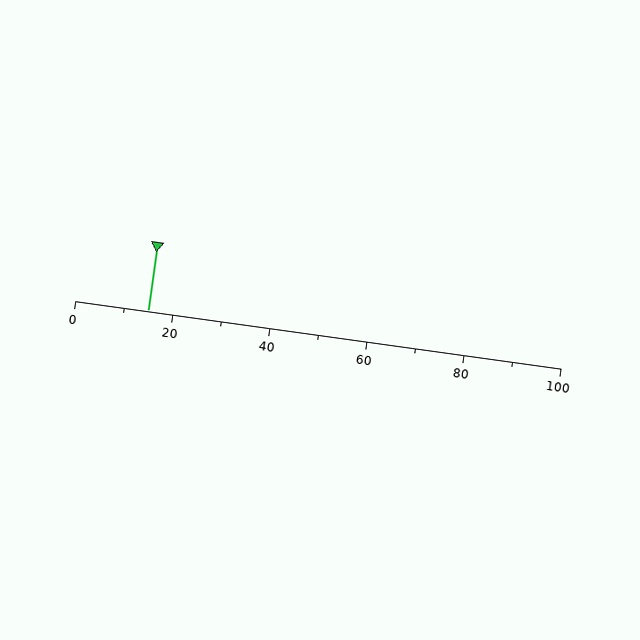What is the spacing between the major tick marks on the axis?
The major ticks are spaced 20 apart.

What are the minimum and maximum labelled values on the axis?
The axis runs from 0 to 100.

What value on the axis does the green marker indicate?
The marker indicates approximately 15.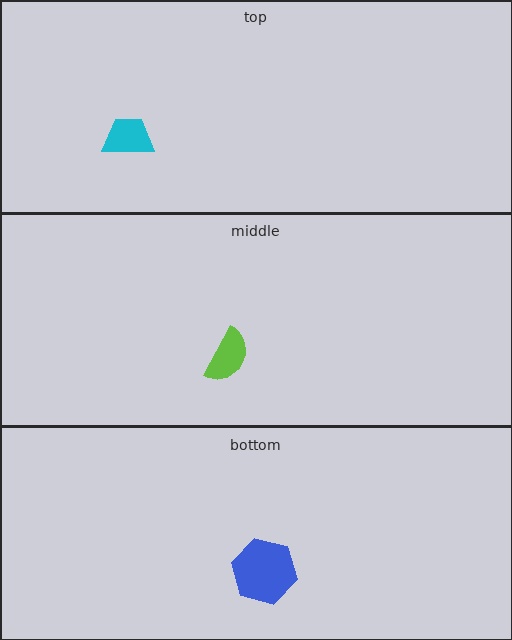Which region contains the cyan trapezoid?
The top region.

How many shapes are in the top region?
1.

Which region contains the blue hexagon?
The bottom region.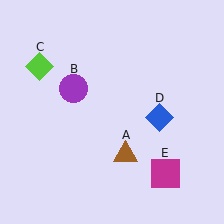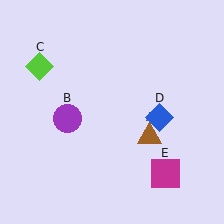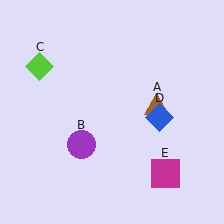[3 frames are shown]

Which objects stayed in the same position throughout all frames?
Lime diamond (object C) and blue diamond (object D) and magenta square (object E) remained stationary.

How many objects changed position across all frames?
2 objects changed position: brown triangle (object A), purple circle (object B).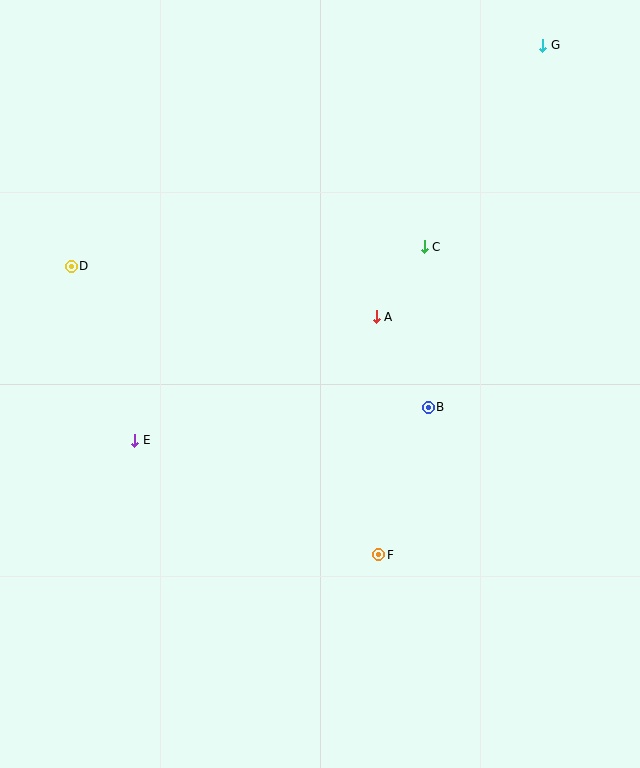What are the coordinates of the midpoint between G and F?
The midpoint between G and F is at (461, 300).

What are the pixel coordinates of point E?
Point E is at (135, 440).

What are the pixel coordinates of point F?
Point F is at (379, 555).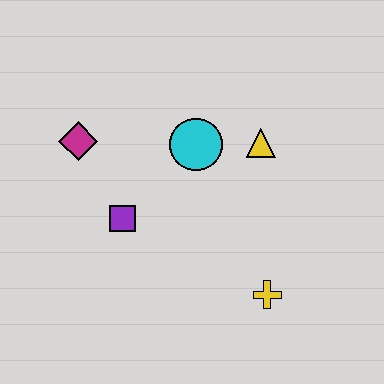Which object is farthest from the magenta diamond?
The yellow cross is farthest from the magenta diamond.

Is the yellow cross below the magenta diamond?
Yes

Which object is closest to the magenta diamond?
The purple square is closest to the magenta diamond.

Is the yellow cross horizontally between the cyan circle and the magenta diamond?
No